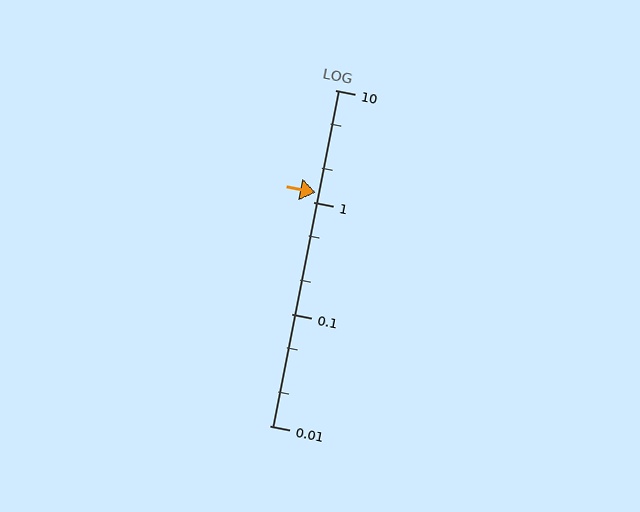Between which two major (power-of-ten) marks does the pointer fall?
The pointer is between 1 and 10.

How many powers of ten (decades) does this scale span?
The scale spans 3 decades, from 0.01 to 10.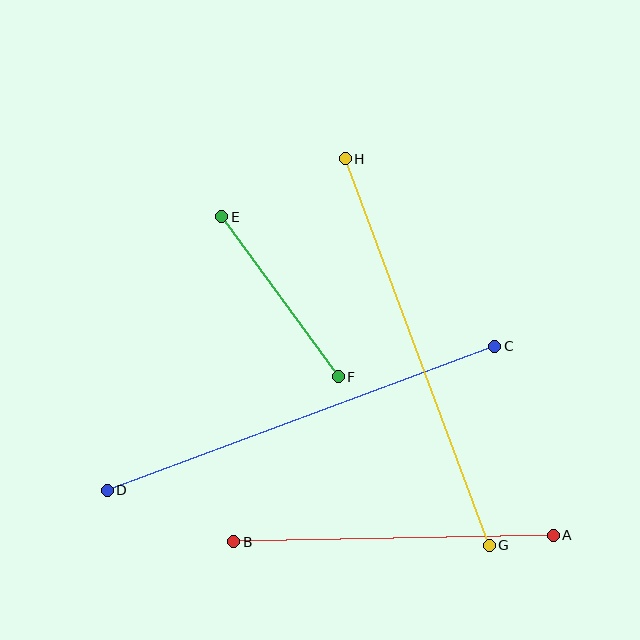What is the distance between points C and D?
The distance is approximately 413 pixels.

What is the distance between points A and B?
The distance is approximately 319 pixels.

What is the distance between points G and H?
The distance is approximately 412 pixels.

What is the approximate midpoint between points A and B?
The midpoint is at approximately (394, 539) pixels.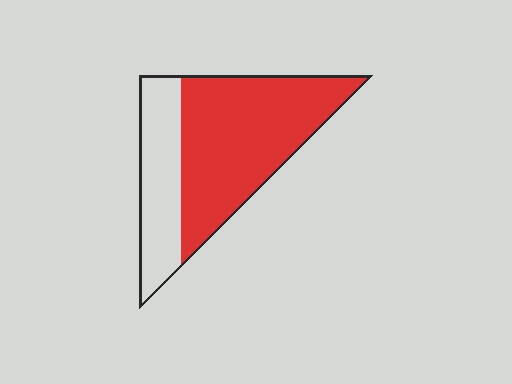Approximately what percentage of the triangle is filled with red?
Approximately 65%.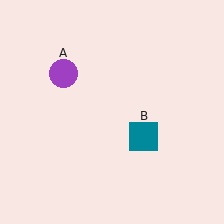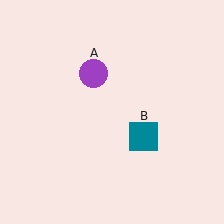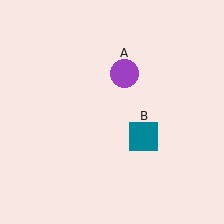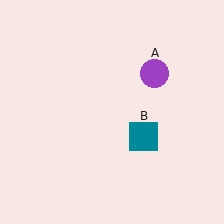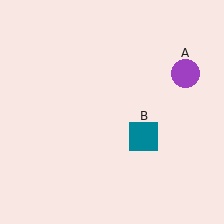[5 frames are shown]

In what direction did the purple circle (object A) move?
The purple circle (object A) moved right.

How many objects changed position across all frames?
1 object changed position: purple circle (object A).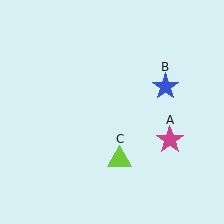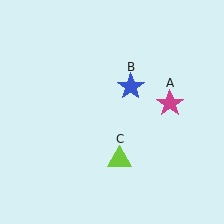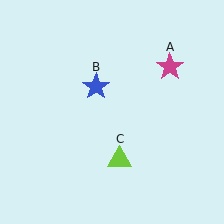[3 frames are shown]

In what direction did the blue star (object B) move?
The blue star (object B) moved left.